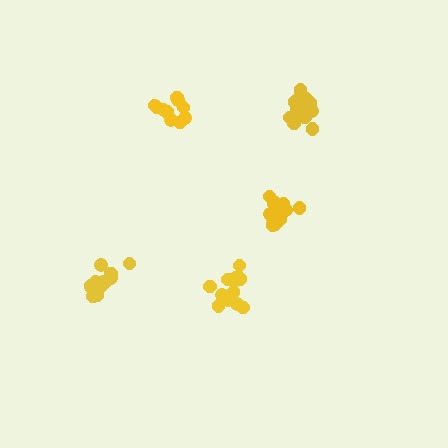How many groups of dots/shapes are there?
There are 5 groups.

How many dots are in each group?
Group 1: 13 dots, Group 2: 16 dots, Group 3: 13 dots, Group 4: 11 dots, Group 5: 16 dots (69 total).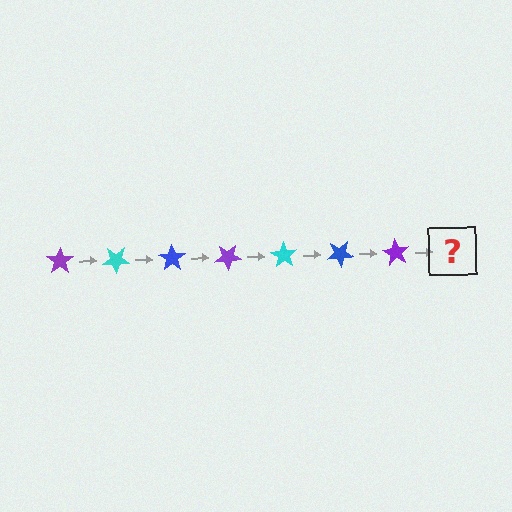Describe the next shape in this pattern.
It should be a cyan star, rotated 245 degrees from the start.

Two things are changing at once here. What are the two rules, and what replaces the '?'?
The two rules are that it rotates 35 degrees each step and the color cycles through purple, cyan, and blue. The '?' should be a cyan star, rotated 245 degrees from the start.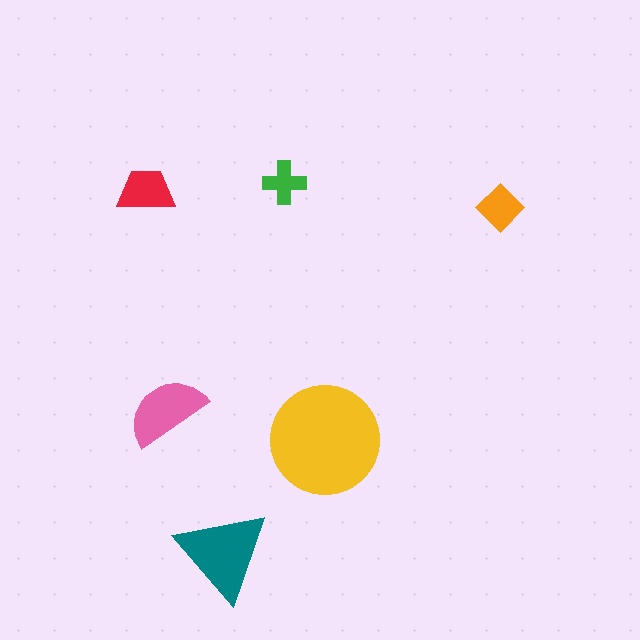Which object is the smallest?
The green cross.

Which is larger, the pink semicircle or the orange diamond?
The pink semicircle.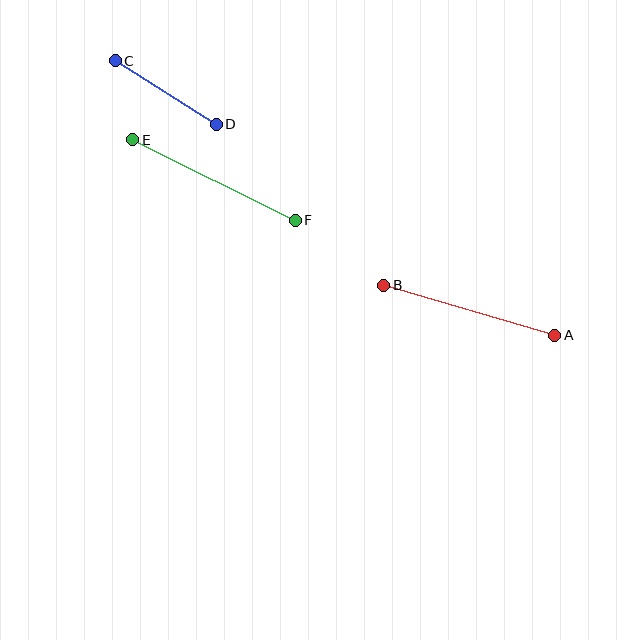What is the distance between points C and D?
The distance is approximately 119 pixels.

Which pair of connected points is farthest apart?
Points E and F are farthest apart.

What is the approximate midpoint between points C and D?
The midpoint is at approximately (166, 92) pixels.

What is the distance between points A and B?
The distance is approximately 178 pixels.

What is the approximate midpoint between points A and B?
The midpoint is at approximately (469, 310) pixels.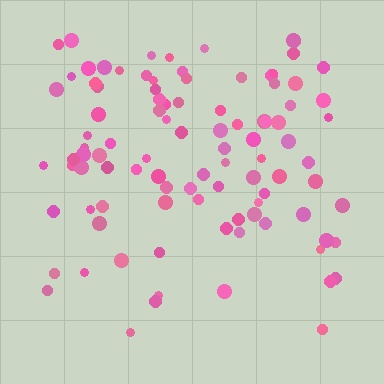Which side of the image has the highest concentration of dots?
The top.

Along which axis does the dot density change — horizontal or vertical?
Vertical.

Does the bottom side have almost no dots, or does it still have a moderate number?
Still a moderate number, just noticeably fewer than the top.